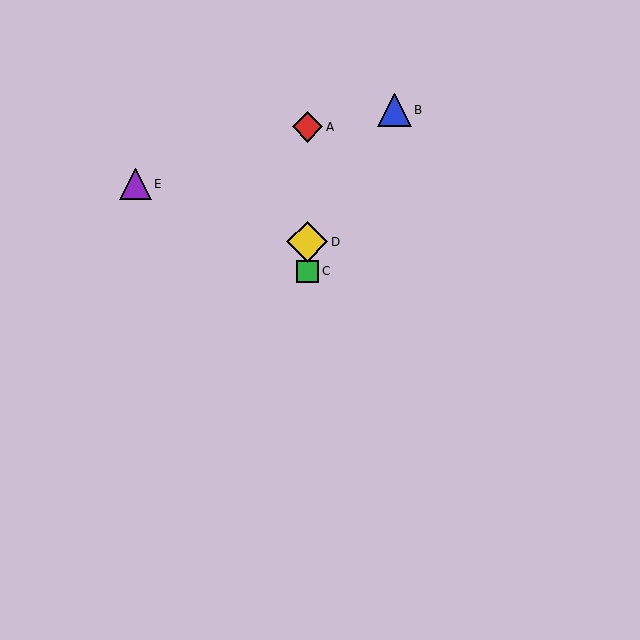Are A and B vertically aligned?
No, A is at x≈307 and B is at x≈395.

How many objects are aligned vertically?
3 objects (A, C, D) are aligned vertically.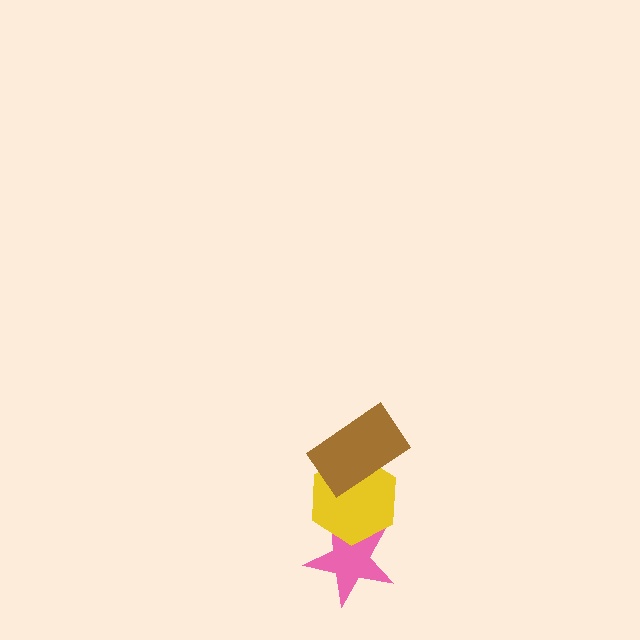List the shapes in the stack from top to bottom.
From top to bottom: the brown rectangle, the yellow hexagon, the pink star.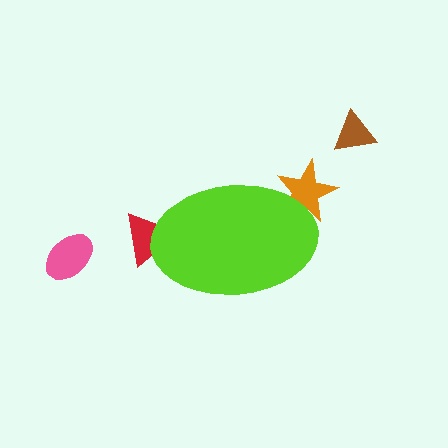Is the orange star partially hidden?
Yes, the orange star is partially hidden behind the lime ellipse.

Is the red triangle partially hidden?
Yes, the red triangle is partially hidden behind the lime ellipse.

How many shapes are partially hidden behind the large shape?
2 shapes are partially hidden.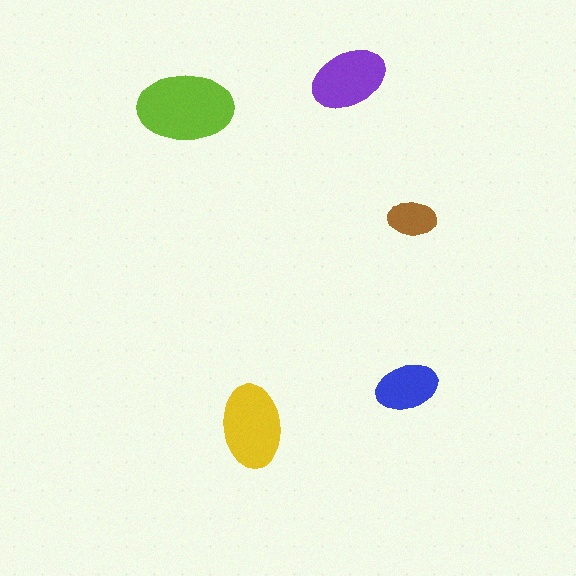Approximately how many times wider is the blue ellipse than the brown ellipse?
About 1.5 times wider.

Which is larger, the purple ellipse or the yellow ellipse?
The yellow one.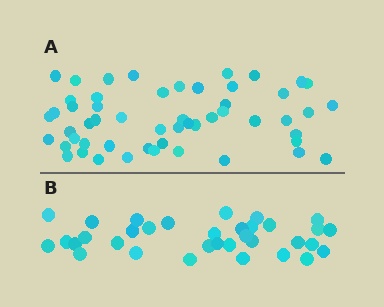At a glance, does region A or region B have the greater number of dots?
Region A (the top region) has more dots.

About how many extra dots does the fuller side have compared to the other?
Region A has approximately 20 more dots than region B.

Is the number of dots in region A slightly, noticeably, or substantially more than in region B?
Region A has substantially more. The ratio is roughly 1.6 to 1.